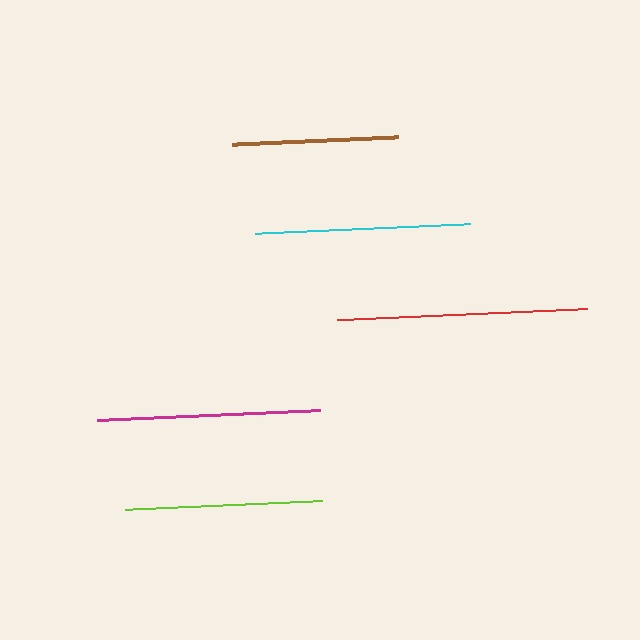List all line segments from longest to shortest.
From longest to shortest: red, magenta, cyan, lime, brown.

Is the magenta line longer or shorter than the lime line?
The magenta line is longer than the lime line.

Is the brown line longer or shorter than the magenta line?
The magenta line is longer than the brown line.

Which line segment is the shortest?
The brown line is the shortest at approximately 166 pixels.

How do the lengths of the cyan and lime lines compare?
The cyan and lime lines are approximately the same length.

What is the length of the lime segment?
The lime segment is approximately 197 pixels long.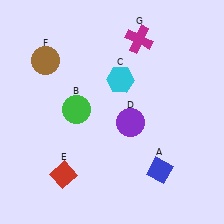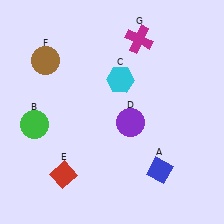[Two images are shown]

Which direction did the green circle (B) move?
The green circle (B) moved left.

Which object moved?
The green circle (B) moved left.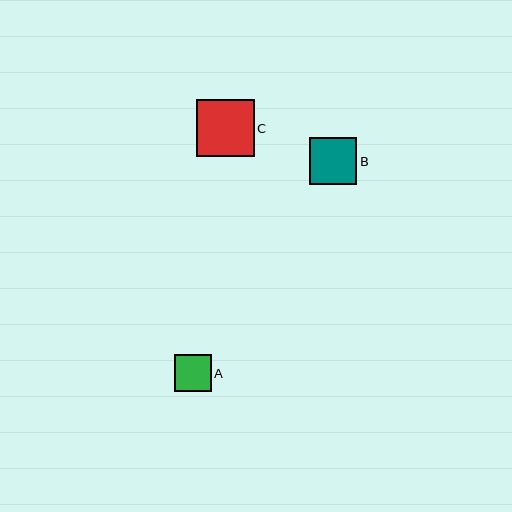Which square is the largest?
Square C is the largest with a size of approximately 58 pixels.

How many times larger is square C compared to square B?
Square C is approximately 1.2 times the size of square B.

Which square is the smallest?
Square A is the smallest with a size of approximately 37 pixels.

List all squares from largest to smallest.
From largest to smallest: C, B, A.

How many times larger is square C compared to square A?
Square C is approximately 1.6 times the size of square A.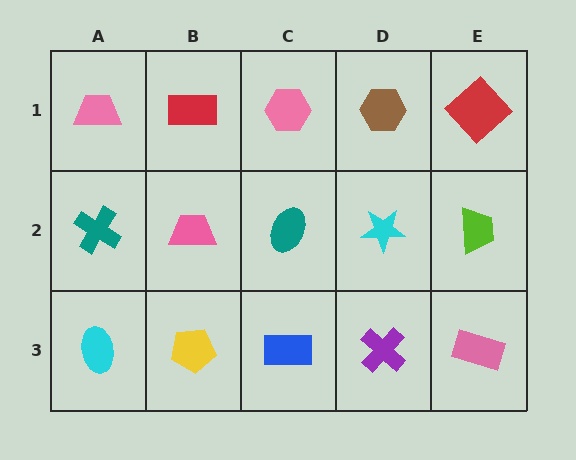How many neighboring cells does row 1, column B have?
3.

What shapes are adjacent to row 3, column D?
A cyan star (row 2, column D), a blue rectangle (row 3, column C), a pink rectangle (row 3, column E).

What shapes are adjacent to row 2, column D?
A brown hexagon (row 1, column D), a purple cross (row 3, column D), a teal ellipse (row 2, column C), a lime trapezoid (row 2, column E).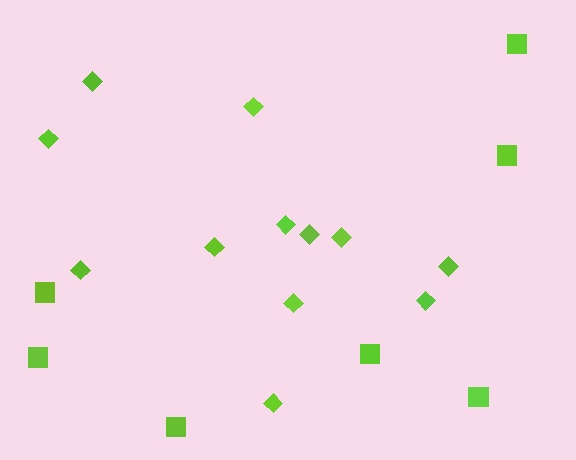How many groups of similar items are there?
There are 2 groups: one group of squares (7) and one group of diamonds (12).